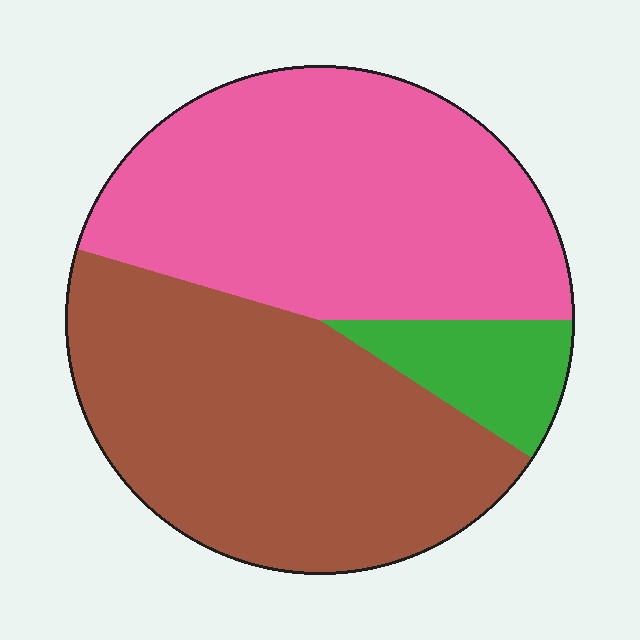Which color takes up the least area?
Green, at roughly 10%.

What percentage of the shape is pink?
Pink covers about 45% of the shape.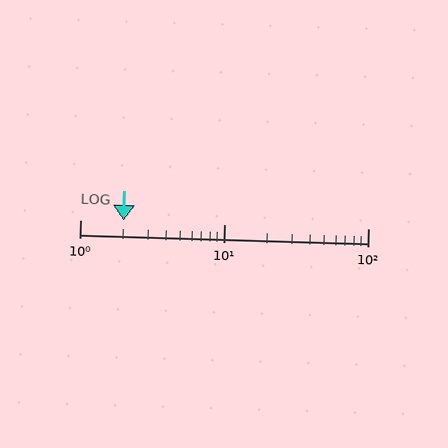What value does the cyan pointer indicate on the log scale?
The pointer indicates approximately 2.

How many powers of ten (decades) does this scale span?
The scale spans 2 decades, from 1 to 100.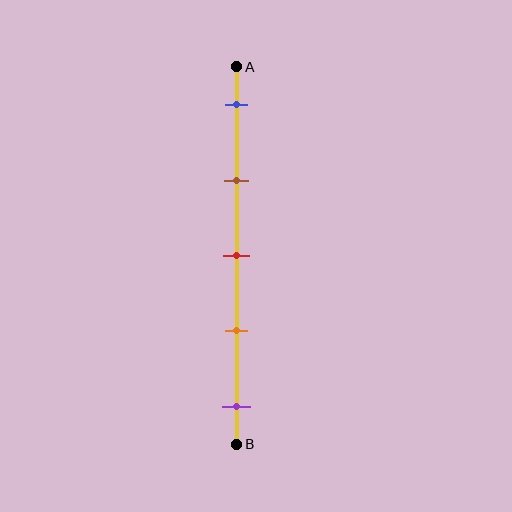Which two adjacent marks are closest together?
The red and orange marks are the closest adjacent pair.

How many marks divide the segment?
There are 5 marks dividing the segment.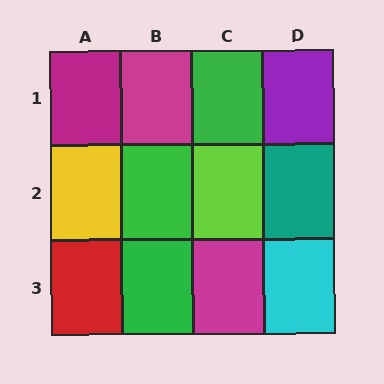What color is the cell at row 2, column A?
Yellow.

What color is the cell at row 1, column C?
Green.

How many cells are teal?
1 cell is teal.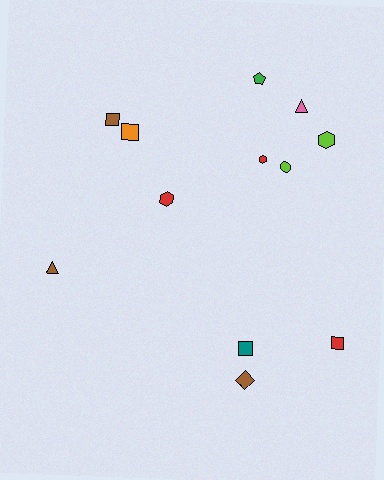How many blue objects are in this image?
There are no blue objects.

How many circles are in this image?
There is 1 circle.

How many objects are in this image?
There are 12 objects.